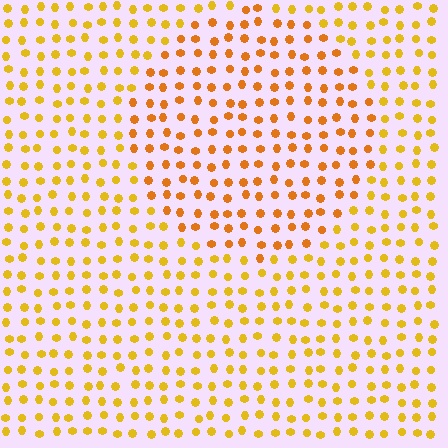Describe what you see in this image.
The image is filled with small yellow elements in a uniform arrangement. A circle-shaped region is visible where the elements are tinted to a slightly different hue, forming a subtle color boundary.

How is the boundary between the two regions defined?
The boundary is defined purely by a slight shift in hue (about 21 degrees). Spacing, size, and orientation are identical on both sides.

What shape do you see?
I see a circle.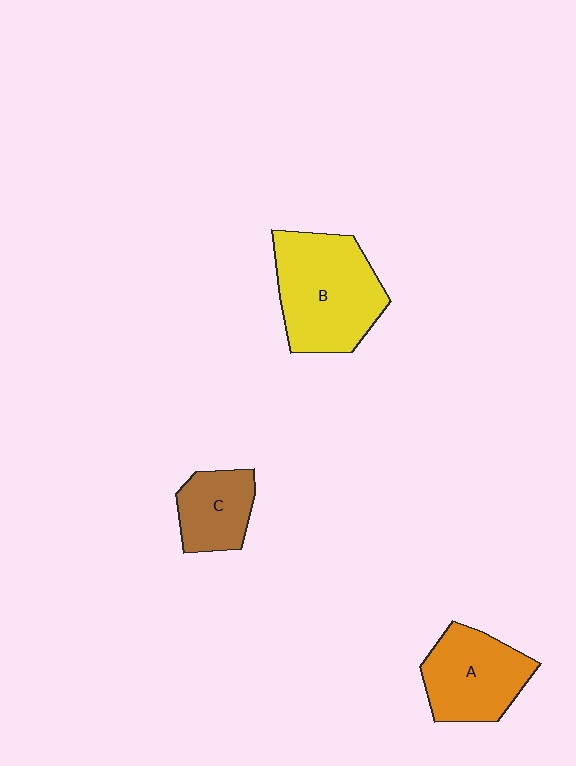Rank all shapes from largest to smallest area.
From largest to smallest: B (yellow), A (orange), C (brown).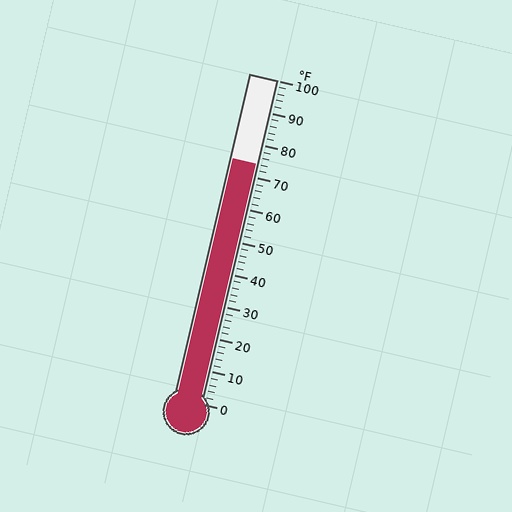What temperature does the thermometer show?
The thermometer shows approximately 74°F.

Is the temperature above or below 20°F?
The temperature is above 20°F.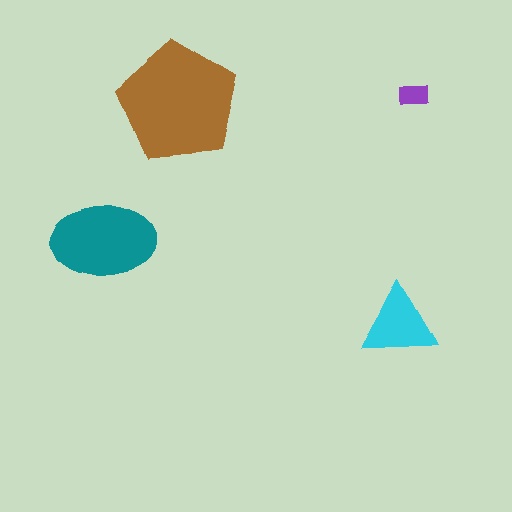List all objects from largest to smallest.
The brown pentagon, the teal ellipse, the cyan triangle, the purple rectangle.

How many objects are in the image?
There are 4 objects in the image.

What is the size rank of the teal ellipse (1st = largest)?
2nd.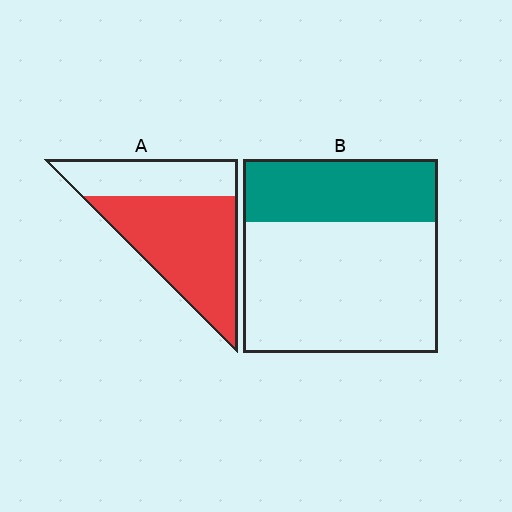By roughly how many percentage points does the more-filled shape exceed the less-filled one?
By roughly 35 percentage points (A over B).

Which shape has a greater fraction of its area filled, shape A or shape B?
Shape A.